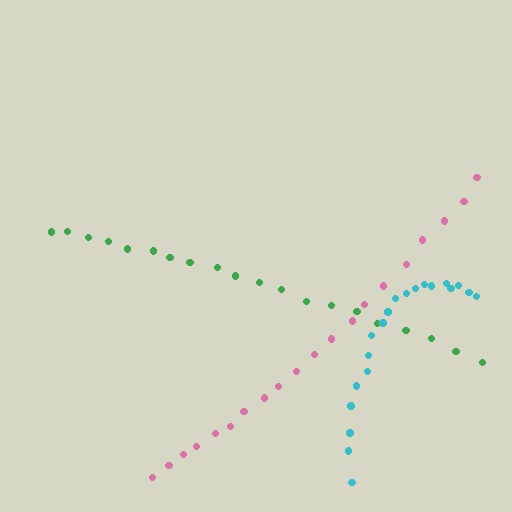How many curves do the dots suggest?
There are 3 distinct paths.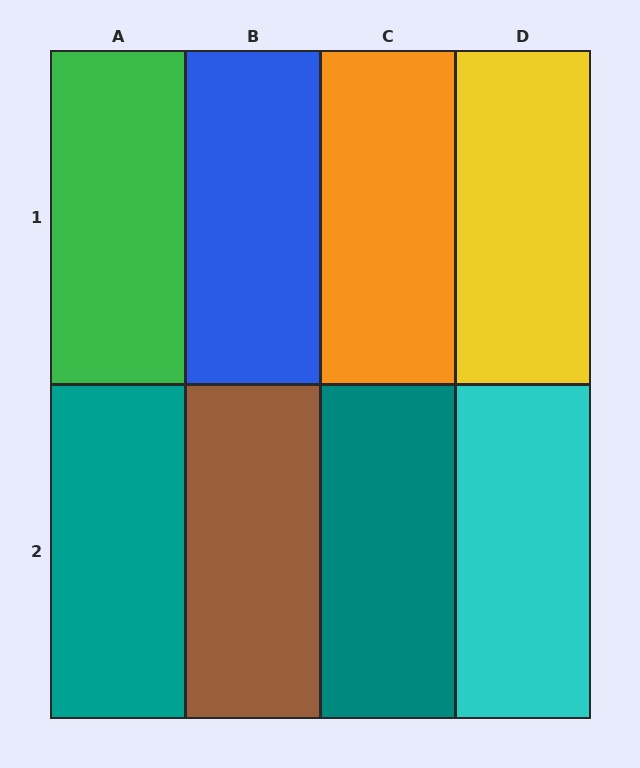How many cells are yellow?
1 cell is yellow.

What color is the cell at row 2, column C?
Teal.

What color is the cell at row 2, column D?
Cyan.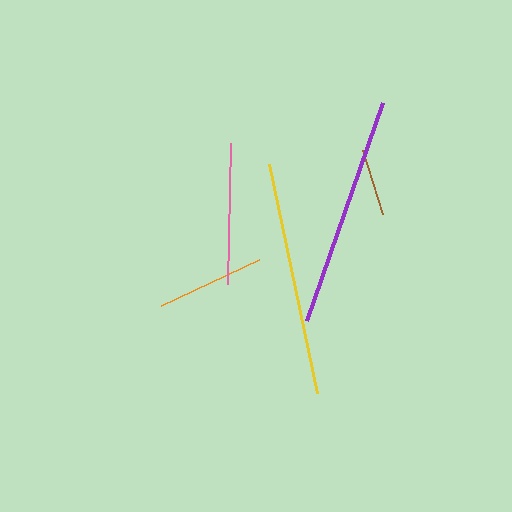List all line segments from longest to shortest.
From longest to shortest: yellow, purple, pink, orange, brown.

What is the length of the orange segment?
The orange segment is approximately 108 pixels long.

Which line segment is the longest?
The yellow line is the longest at approximately 233 pixels.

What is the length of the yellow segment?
The yellow segment is approximately 233 pixels long.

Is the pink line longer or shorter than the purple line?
The purple line is longer than the pink line.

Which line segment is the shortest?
The brown line is the shortest at approximately 68 pixels.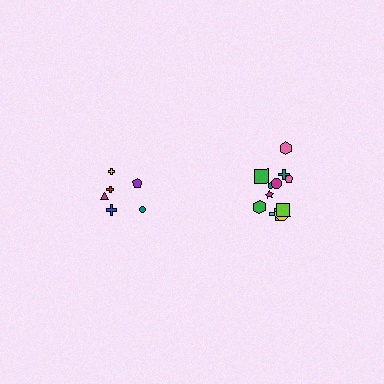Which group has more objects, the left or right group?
The right group.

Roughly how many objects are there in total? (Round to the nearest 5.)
Roughly 20 objects in total.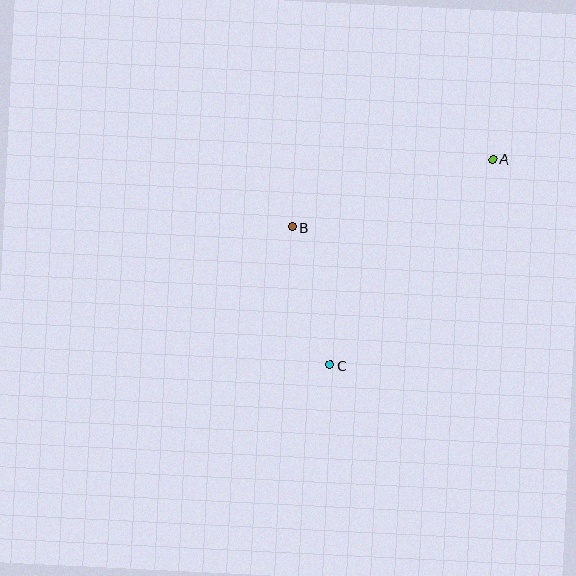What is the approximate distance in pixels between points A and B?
The distance between A and B is approximately 212 pixels.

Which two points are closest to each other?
Points B and C are closest to each other.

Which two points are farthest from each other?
Points A and C are farthest from each other.